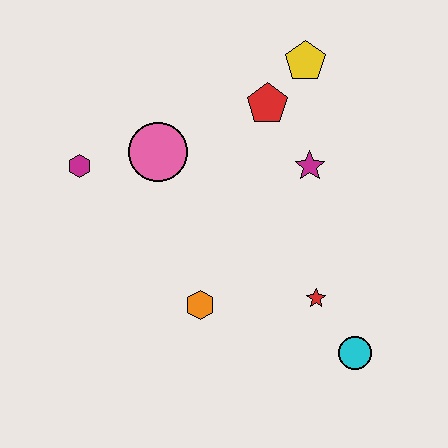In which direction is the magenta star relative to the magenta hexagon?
The magenta star is to the right of the magenta hexagon.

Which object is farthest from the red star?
The magenta hexagon is farthest from the red star.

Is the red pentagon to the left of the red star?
Yes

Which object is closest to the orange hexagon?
The red star is closest to the orange hexagon.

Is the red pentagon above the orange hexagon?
Yes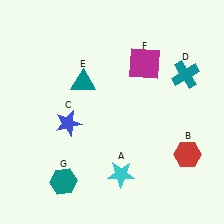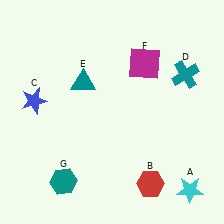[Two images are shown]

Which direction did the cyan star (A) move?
The cyan star (A) moved right.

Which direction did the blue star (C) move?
The blue star (C) moved left.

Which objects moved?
The objects that moved are: the cyan star (A), the red hexagon (B), the blue star (C).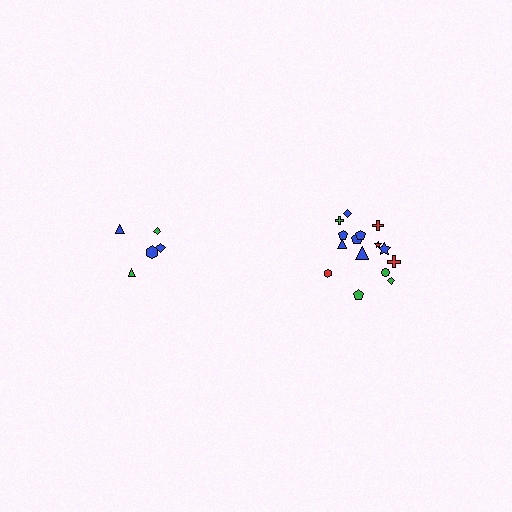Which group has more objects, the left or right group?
The right group.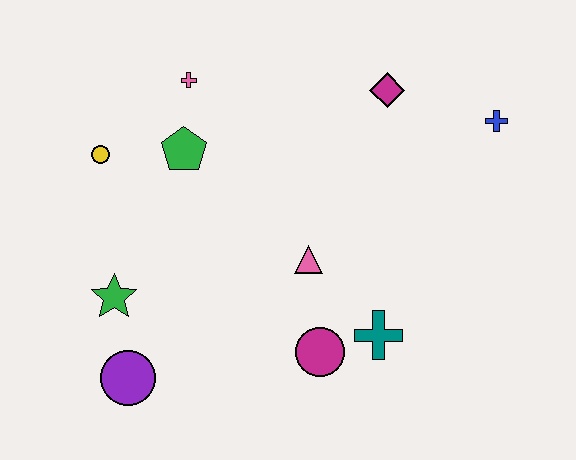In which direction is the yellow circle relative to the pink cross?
The yellow circle is to the left of the pink cross.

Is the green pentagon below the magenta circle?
No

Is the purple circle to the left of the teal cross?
Yes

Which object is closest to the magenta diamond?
The blue cross is closest to the magenta diamond.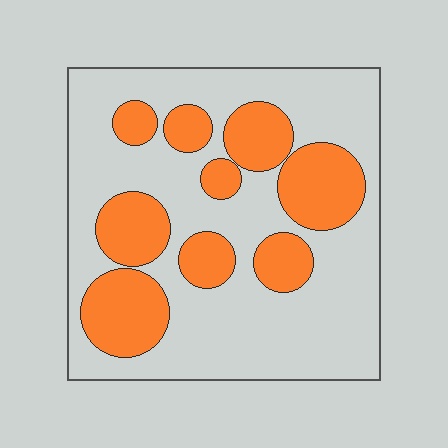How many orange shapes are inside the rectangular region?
9.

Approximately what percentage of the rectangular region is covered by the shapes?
Approximately 30%.